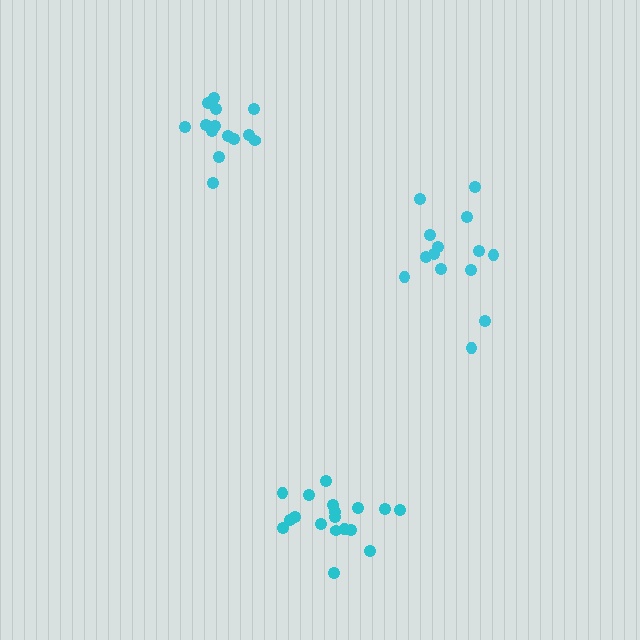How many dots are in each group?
Group 1: 14 dots, Group 2: 18 dots, Group 3: 14 dots (46 total).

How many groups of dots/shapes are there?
There are 3 groups.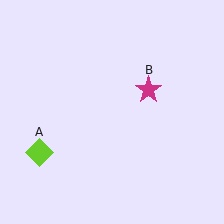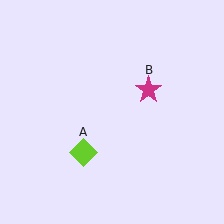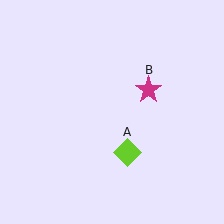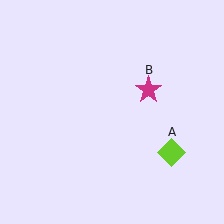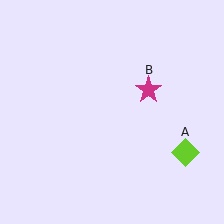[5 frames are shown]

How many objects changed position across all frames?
1 object changed position: lime diamond (object A).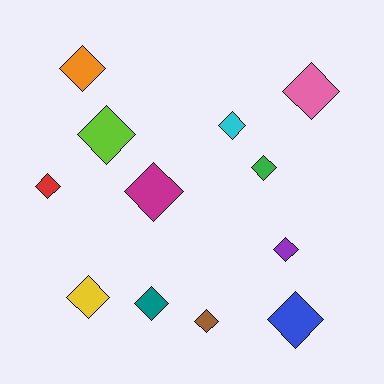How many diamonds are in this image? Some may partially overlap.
There are 12 diamonds.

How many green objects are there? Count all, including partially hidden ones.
There is 1 green object.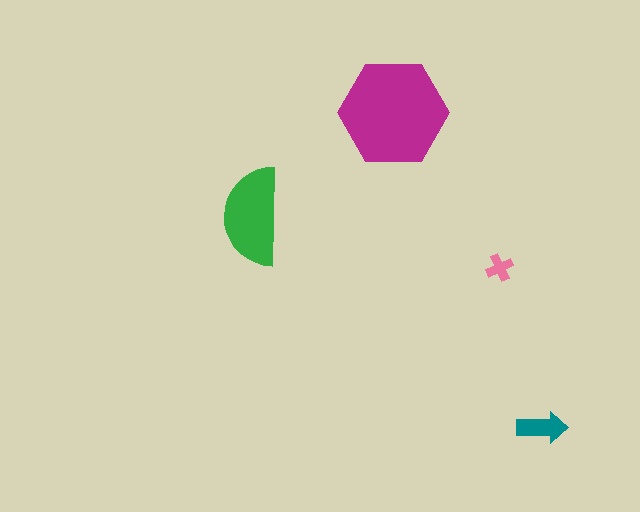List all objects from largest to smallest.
The magenta hexagon, the green semicircle, the teal arrow, the pink cross.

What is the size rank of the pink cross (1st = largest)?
4th.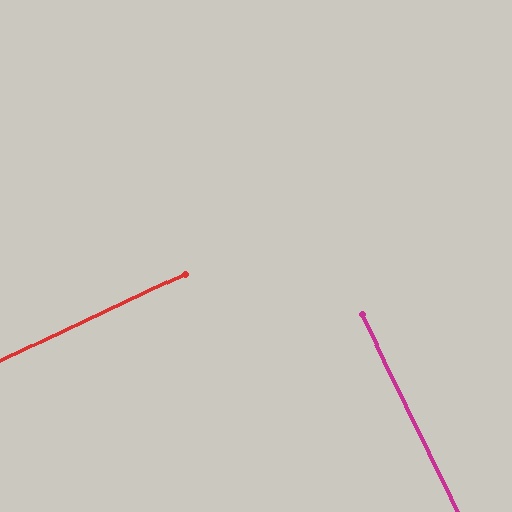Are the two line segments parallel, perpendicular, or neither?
Perpendicular — they meet at approximately 89°.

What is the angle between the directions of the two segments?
Approximately 89 degrees.